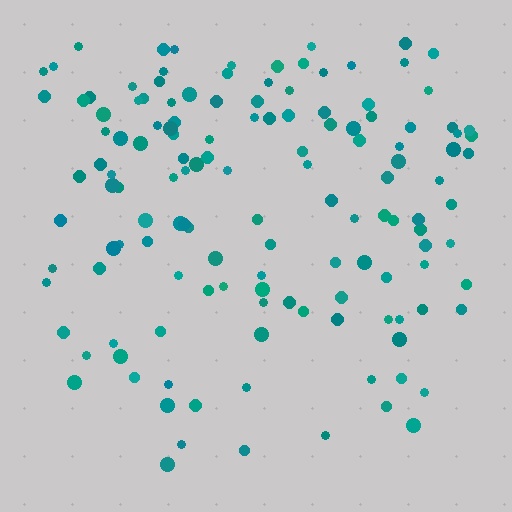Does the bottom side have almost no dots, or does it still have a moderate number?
Still a moderate number, just noticeably fewer than the top.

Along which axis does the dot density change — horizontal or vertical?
Vertical.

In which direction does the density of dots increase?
From bottom to top, with the top side densest.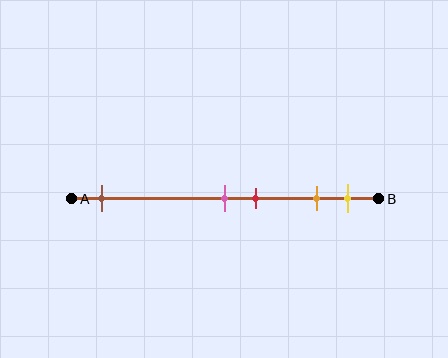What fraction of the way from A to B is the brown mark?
The brown mark is approximately 10% (0.1) of the way from A to B.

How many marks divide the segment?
There are 5 marks dividing the segment.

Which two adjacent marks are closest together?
The pink and red marks are the closest adjacent pair.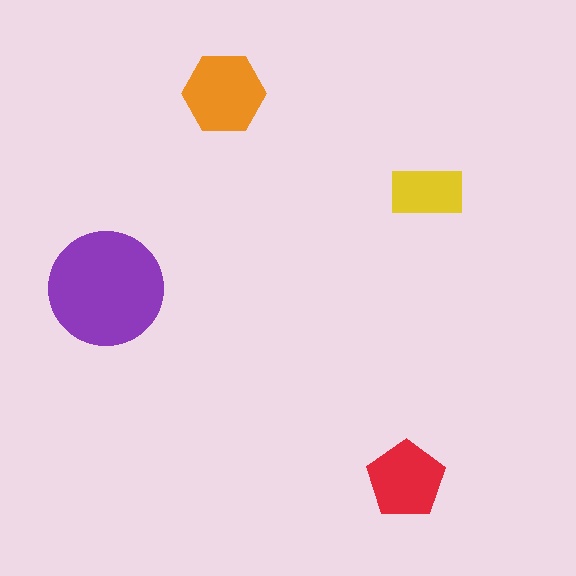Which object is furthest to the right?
The yellow rectangle is rightmost.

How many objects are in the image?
There are 4 objects in the image.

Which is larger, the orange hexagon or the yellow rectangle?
The orange hexagon.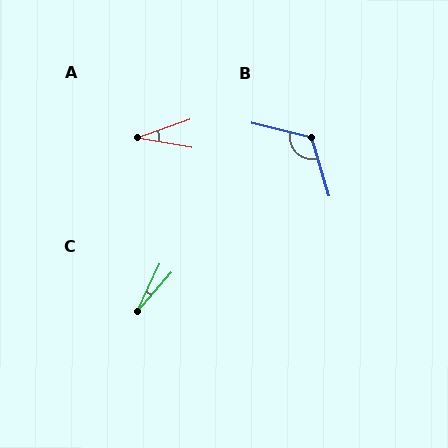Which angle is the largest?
B, at approximately 121 degrees.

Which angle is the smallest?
C, at approximately 15 degrees.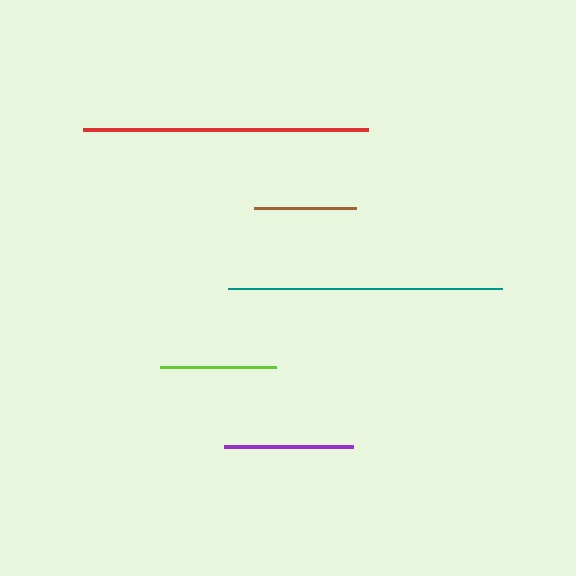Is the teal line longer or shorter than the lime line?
The teal line is longer than the lime line.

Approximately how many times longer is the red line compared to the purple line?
The red line is approximately 2.2 times the length of the purple line.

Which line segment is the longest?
The red line is the longest at approximately 284 pixels.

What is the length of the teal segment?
The teal segment is approximately 274 pixels long.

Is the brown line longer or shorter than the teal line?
The teal line is longer than the brown line.